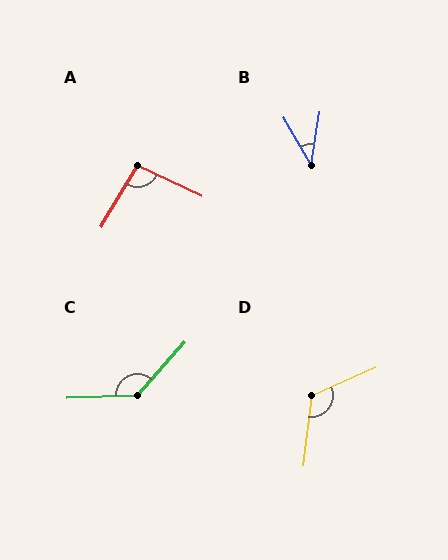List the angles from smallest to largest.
B (39°), A (95°), D (120°), C (134°).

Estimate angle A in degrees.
Approximately 95 degrees.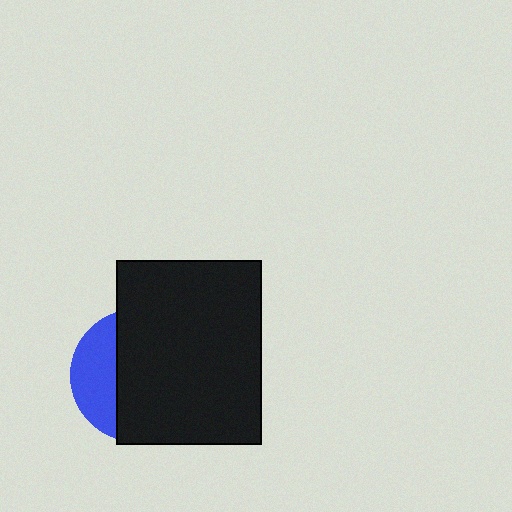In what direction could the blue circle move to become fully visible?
The blue circle could move left. That would shift it out from behind the black rectangle entirely.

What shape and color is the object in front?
The object in front is a black rectangle.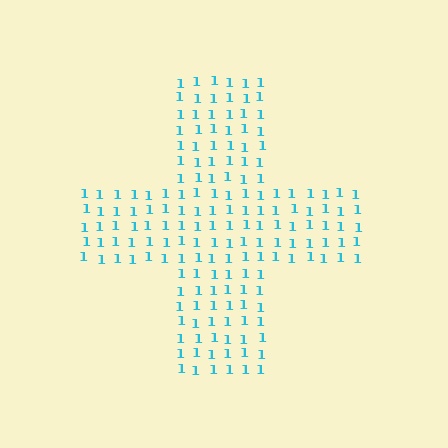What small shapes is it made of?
It is made of small digit 1's.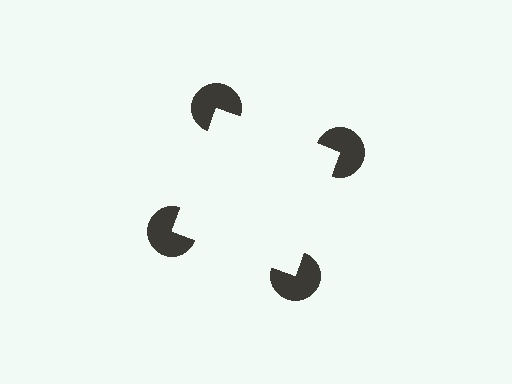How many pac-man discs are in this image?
There are 4 — one at each vertex of the illusory square.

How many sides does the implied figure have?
4 sides.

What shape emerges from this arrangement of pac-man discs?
An illusory square — its edges are inferred from the aligned wedge cuts in the pac-man discs, not physically drawn.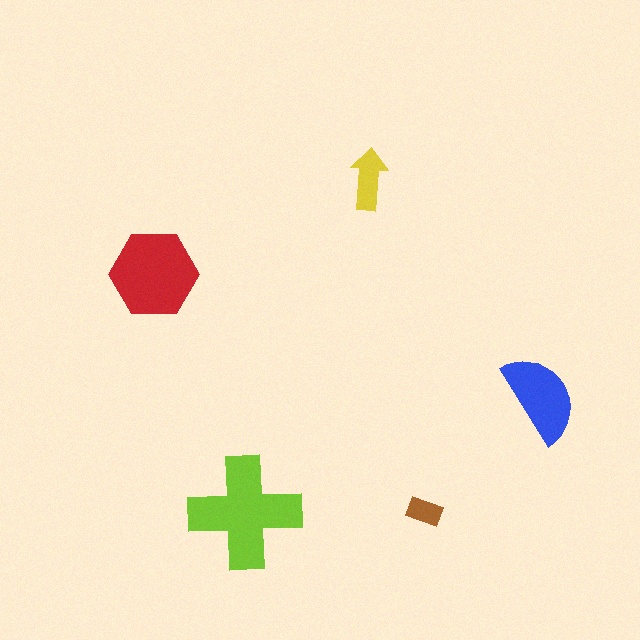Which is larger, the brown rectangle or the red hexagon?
The red hexagon.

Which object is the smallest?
The brown rectangle.